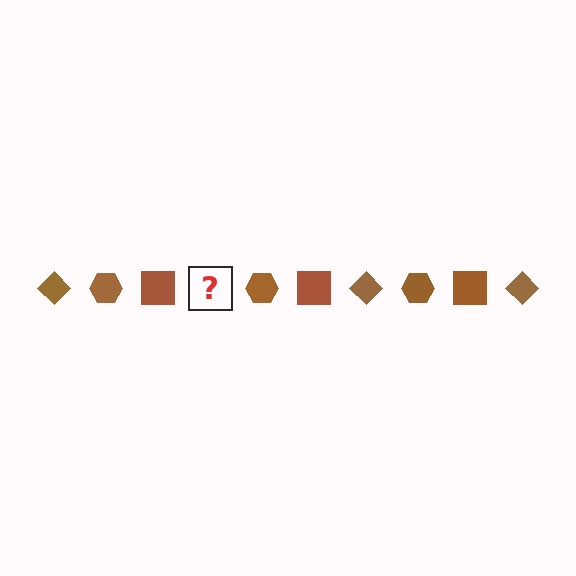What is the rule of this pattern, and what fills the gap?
The rule is that the pattern cycles through diamond, hexagon, square shapes in brown. The gap should be filled with a brown diamond.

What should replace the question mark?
The question mark should be replaced with a brown diamond.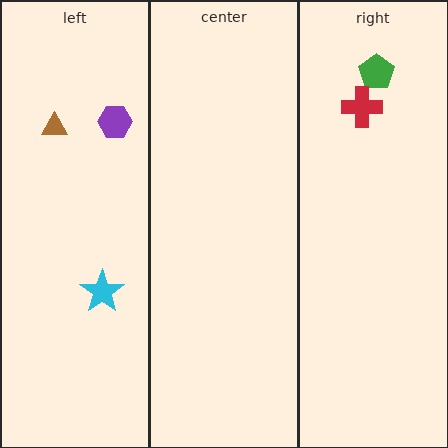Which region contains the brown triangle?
The left region.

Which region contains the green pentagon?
The right region.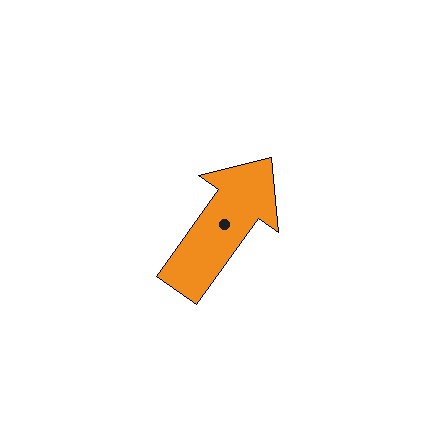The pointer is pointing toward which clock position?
Roughly 1 o'clock.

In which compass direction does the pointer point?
Northeast.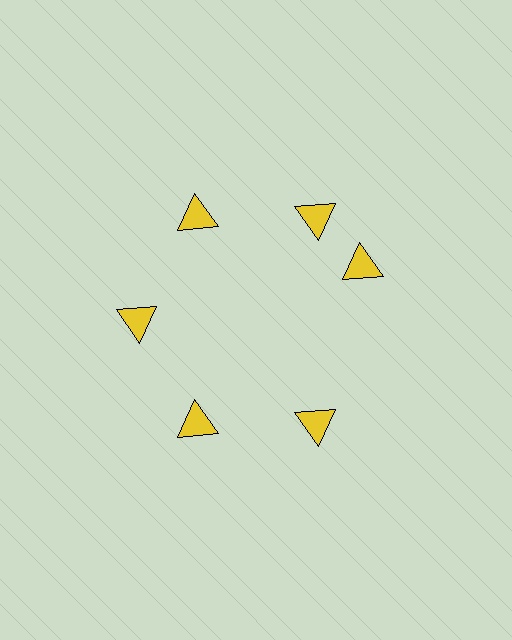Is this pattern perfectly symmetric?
No. The 6 yellow triangles are arranged in a ring, but one element near the 3 o'clock position is rotated out of alignment along the ring, breaking the 6-fold rotational symmetry.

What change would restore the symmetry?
The symmetry would be restored by rotating it back into even spacing with its neighbors so that all 6 triangles sit at equal angles and equal distance from the center.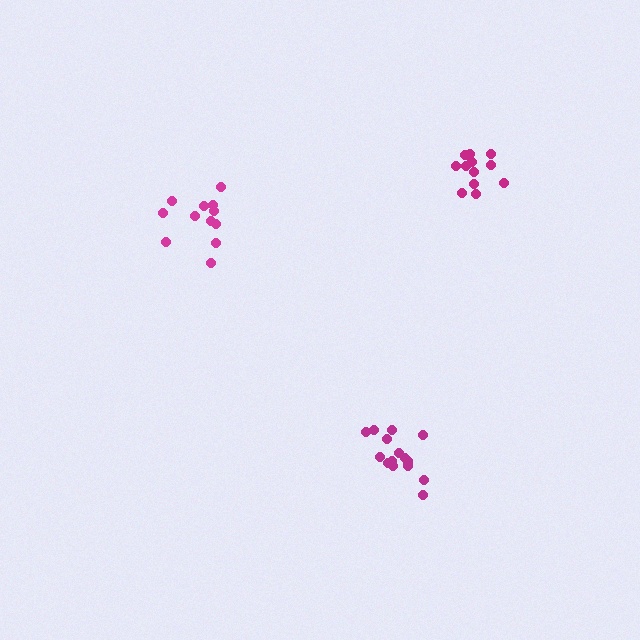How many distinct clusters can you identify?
There are 3 distinct clusters.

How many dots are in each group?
Group 1: 12 dots, Group 2: 16 dots, Group 3: 13 dots (41 total).